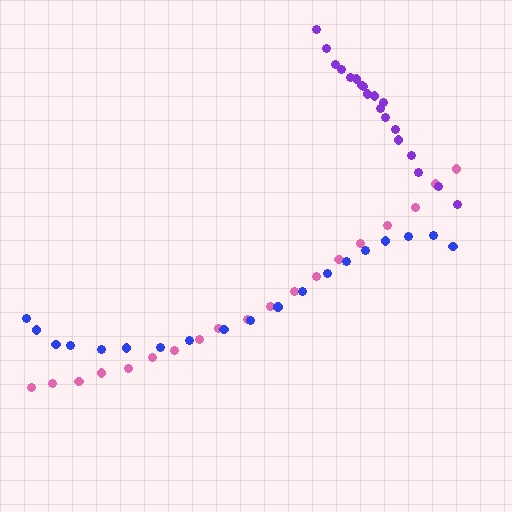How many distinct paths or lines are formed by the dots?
There are 3 distinct paths.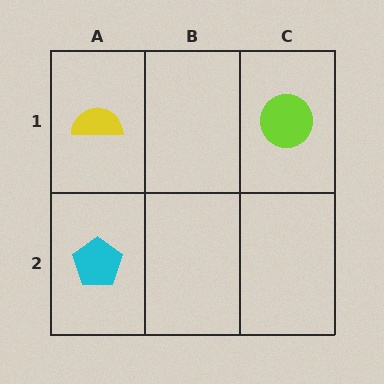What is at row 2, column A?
A cyan pentagon.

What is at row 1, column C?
A lime circle.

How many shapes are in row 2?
1 shape.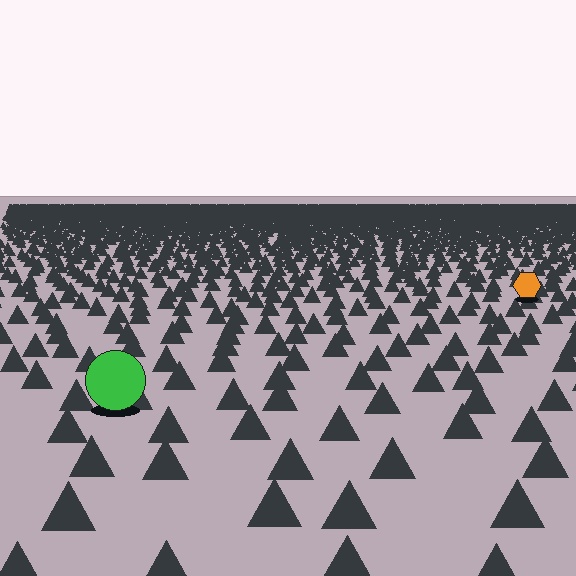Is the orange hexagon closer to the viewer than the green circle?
No. The green circle is closer — you can tell from the texture gradient: the ground texture is coarser near it.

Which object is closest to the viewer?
The green circle is closest. The texture marks near it are larger and more spread out.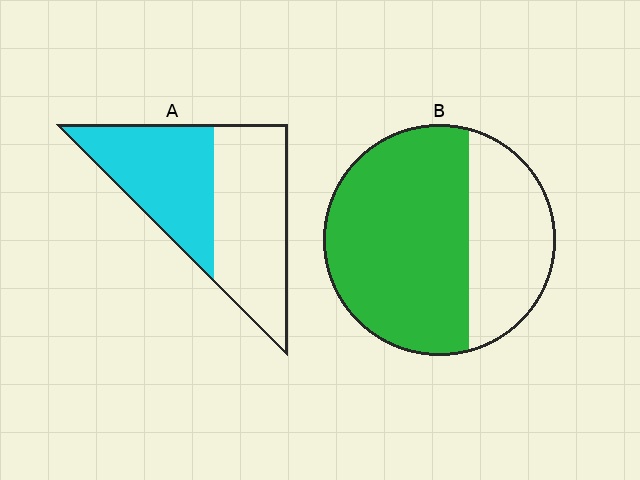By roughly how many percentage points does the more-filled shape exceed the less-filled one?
By roughly 20 percentage points (B over A).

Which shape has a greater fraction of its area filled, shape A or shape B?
Shape B.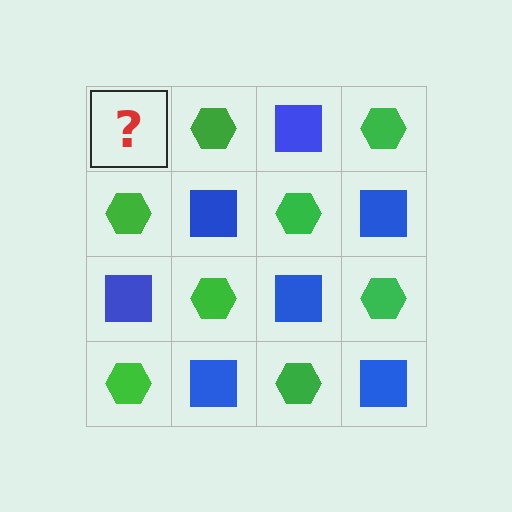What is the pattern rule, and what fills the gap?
The rule is that it alternates blue square and green hexagon in a checkerboard pattern. The gap should be filled with a blue square.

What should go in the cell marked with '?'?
The missing cell should contain a blue square.